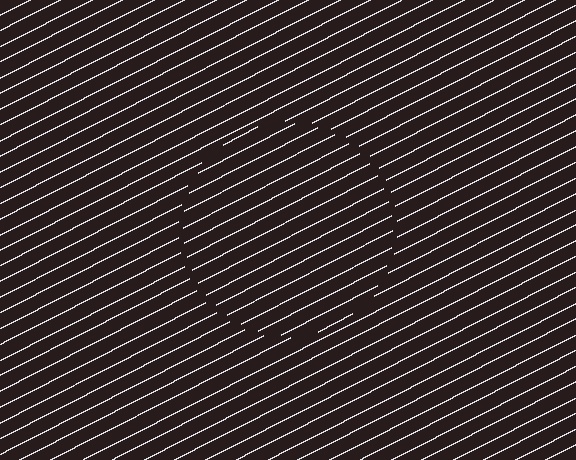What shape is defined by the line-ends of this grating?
An illusory circle. The interior of the shape contains the same grating, shifted by half a period — the contour is defined by the phase discontinuity where line-ends from the inner and outer gratings abut.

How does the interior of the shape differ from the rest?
The interior of the shape contains the same grating, shifted by half a period — the contour is defined by the phase discontinuity where line-ends from the inner and outer gratings abut.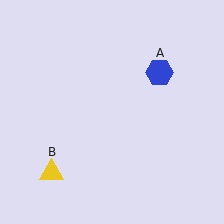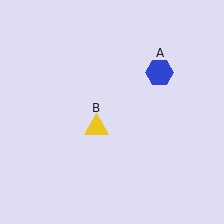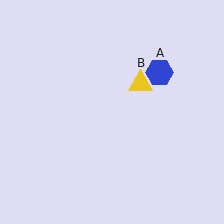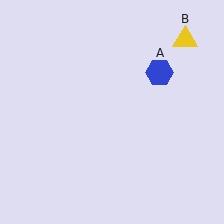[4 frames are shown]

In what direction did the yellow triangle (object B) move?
The yellow triangle (object B) moved up and to the right.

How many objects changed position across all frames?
1 object changed position: yellow triangle (object B).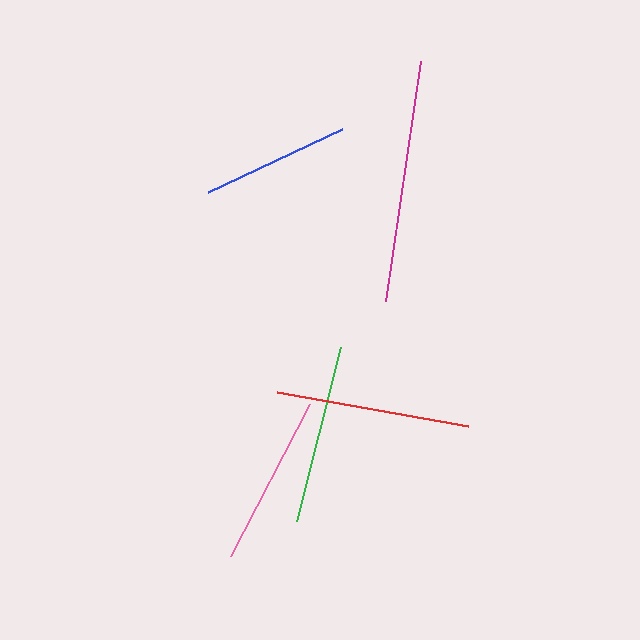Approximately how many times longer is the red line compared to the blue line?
The red line is approximately 1.3 times the length of the blue line.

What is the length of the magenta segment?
The magenta segment is approximately 243 pixels long.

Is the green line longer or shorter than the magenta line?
The magenta line is longer than the green line.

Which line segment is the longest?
The magenta line is the longest at approximately 243 pixels.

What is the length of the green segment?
The green segment is approximately 180 pixels long.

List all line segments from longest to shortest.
From longest to shortest: magenta, red, green, pink, blue.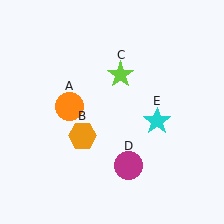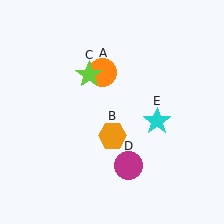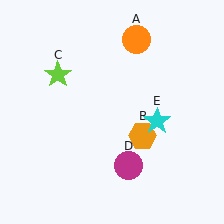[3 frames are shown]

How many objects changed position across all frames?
3 objects changed position: orange circle (object A), orange hexagon (object B), lime star (object C).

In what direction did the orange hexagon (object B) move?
The orange hexagon (object B) moved right.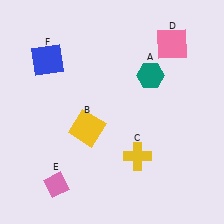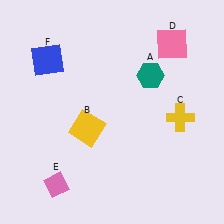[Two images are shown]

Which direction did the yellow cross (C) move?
The yellow cross (C) moved right.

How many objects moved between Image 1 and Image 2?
1 object moved between the two images.